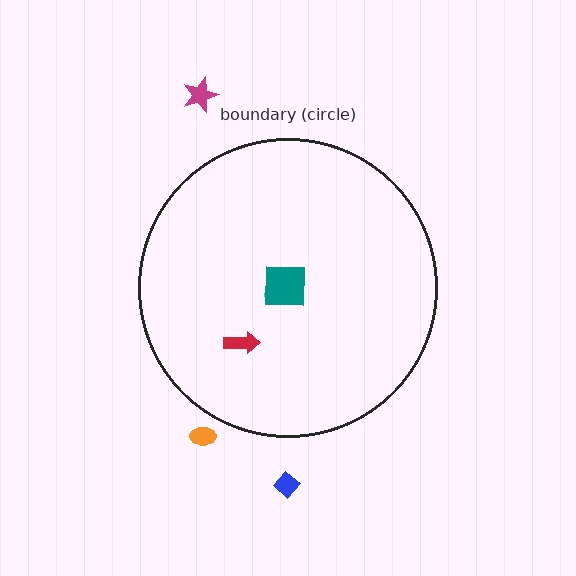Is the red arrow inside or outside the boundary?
Inside.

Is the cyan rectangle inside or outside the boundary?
Inside.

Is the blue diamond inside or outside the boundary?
Outside.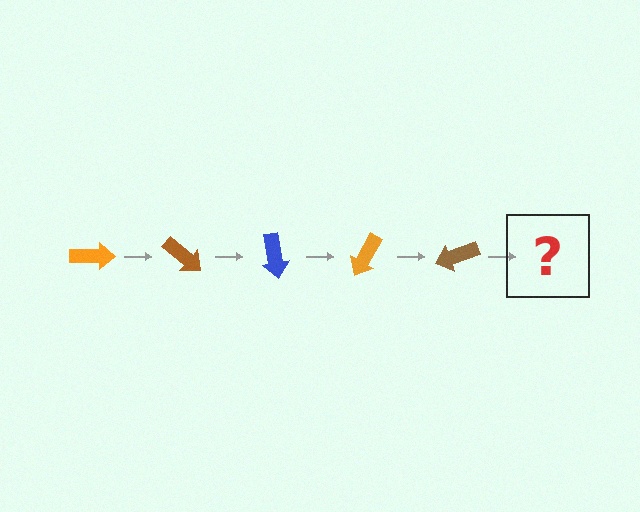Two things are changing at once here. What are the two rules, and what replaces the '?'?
The two rules are that it rotates 40 degrees each step and the color cycles through orange, brown, and blue. The '?' should be a blue arrow, rotated 200 degrees from the start.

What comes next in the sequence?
The next element should be a blue arrow, rotated 200 degrees from the start.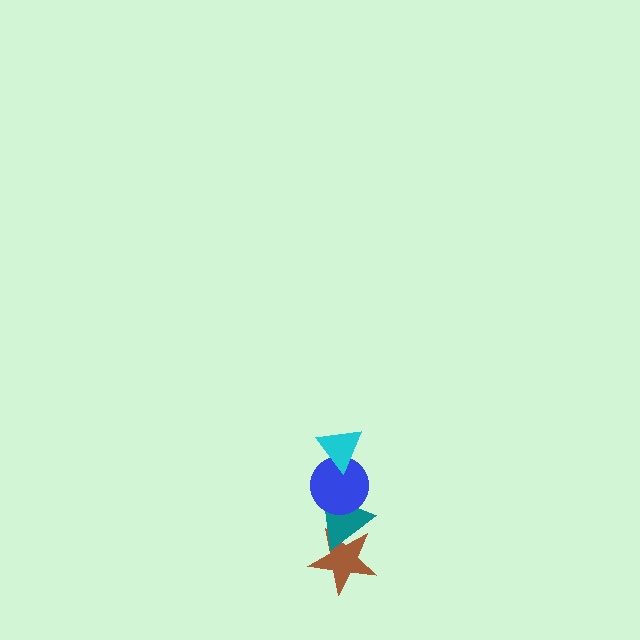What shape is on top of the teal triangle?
The blue circle is on top of the teal triangle.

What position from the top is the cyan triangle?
The cyan triangle is 1st from the top.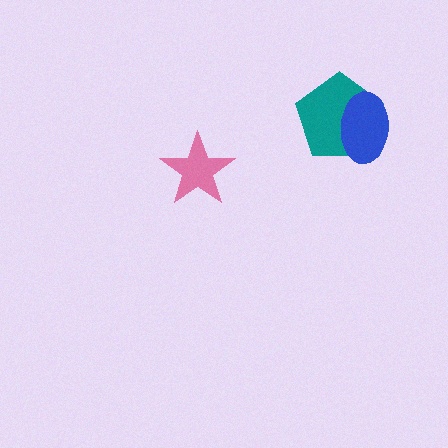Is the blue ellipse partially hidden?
No, no other shape covers it.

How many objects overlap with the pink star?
0 objects overlap with the pink star.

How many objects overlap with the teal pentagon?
1 object overlaps with the teal pentagon.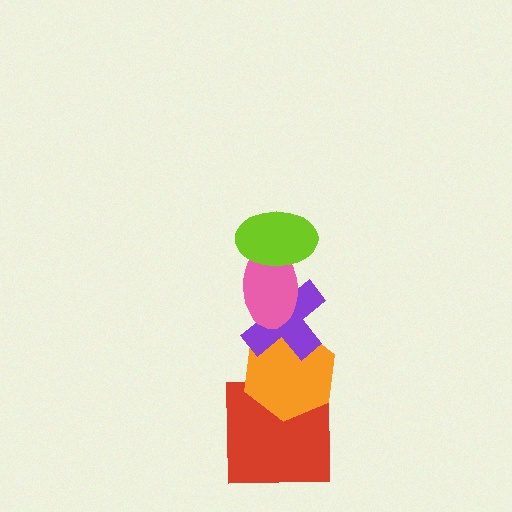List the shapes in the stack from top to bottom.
From top to bottom: the lime ellipse, the pink ellipse, the purple cross, the orange hexagon, the red square.